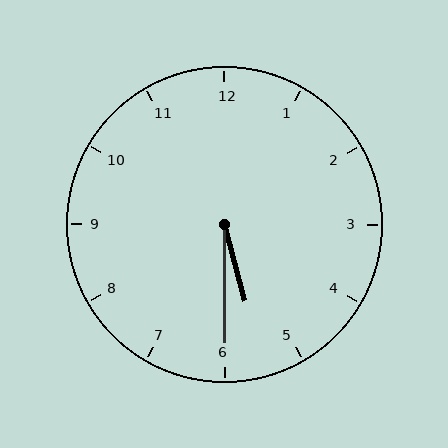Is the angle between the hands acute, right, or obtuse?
It is acute.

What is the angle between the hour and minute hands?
Approximately 15 degrees.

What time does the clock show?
5:30.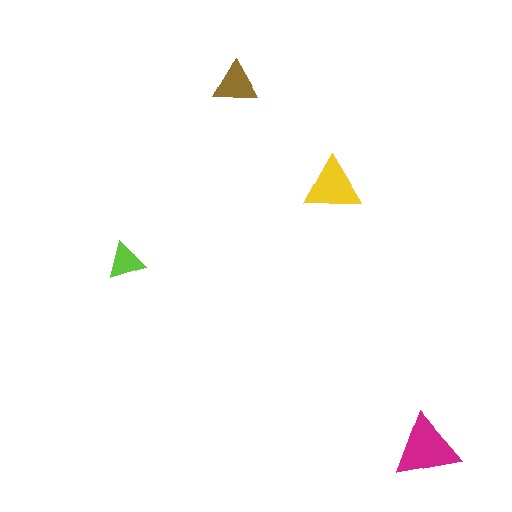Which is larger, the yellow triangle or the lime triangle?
The yellow one.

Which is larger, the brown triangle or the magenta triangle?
The magenta one.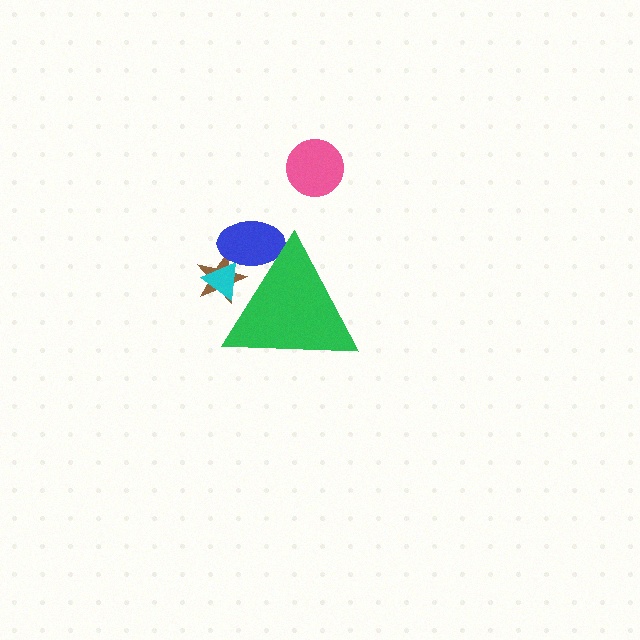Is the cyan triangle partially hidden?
Yes, the cyan triangle is partially hidden behind the green triangle.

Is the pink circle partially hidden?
No, the pink circle is fully visible.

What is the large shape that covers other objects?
A green triangle.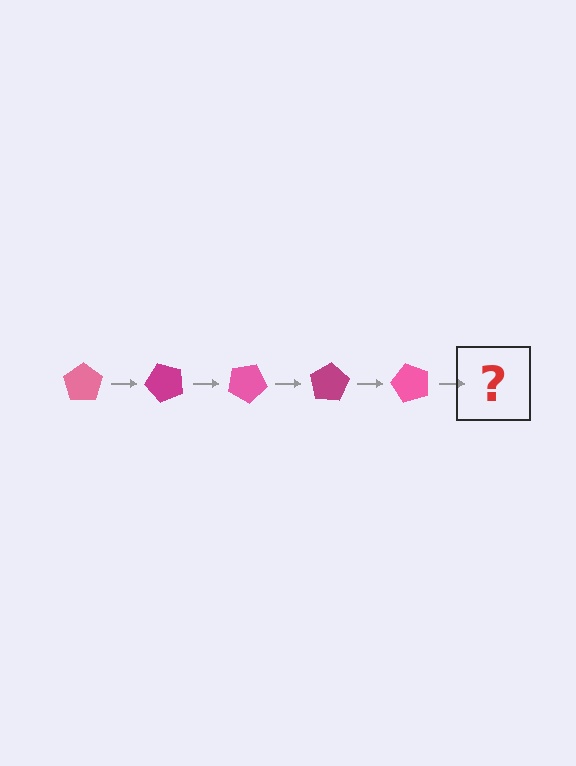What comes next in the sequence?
The next element should be a magenta pentagon, rotated 250 degrees from the start.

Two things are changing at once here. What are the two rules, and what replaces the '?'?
The two rules are that it rotates 50 degrees each step and the color cycles through pink and magenta. The '?' should be a magenta pentagon, rotated 250 degrees from the start.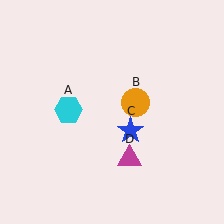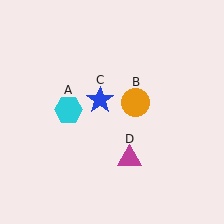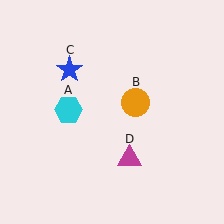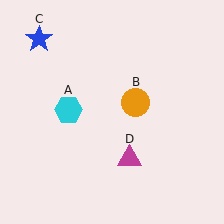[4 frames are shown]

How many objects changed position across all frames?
1 object changed position: blue star (object C).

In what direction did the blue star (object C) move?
The blue star (object C) moved up and to the left.